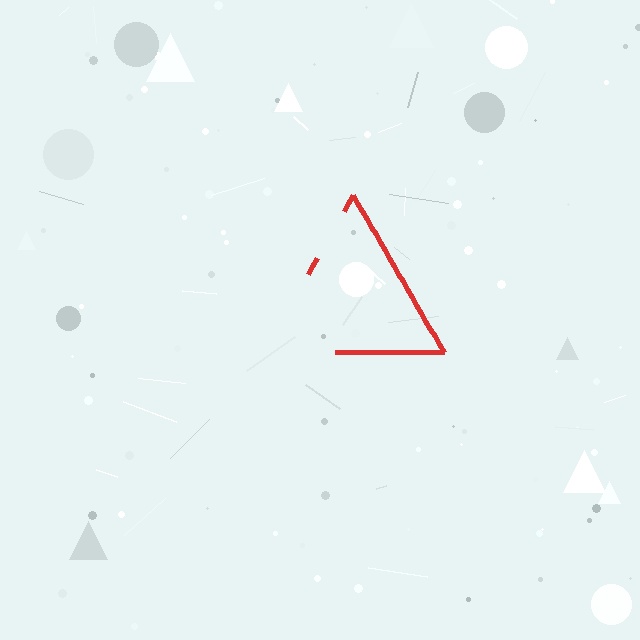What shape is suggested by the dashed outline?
The dashed outline suggests a triangle.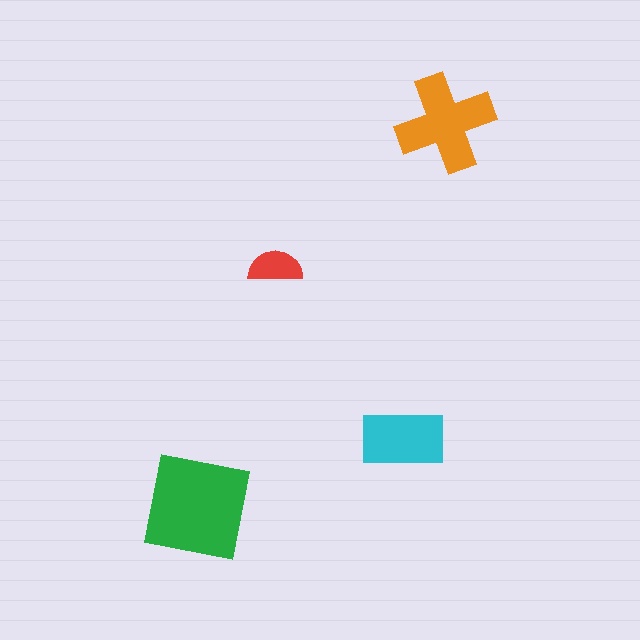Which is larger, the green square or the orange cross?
The green square.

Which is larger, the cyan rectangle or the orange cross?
The orange cross.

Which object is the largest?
The green square.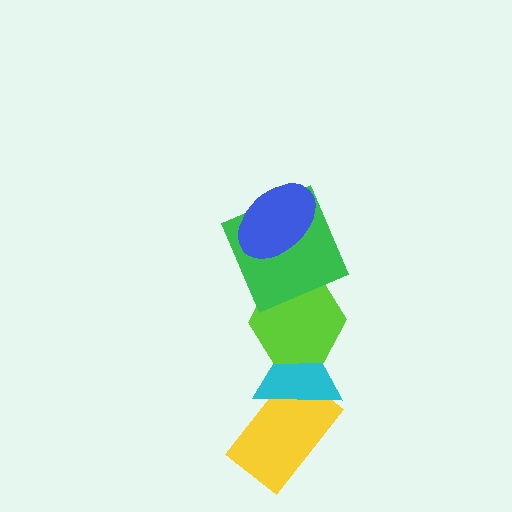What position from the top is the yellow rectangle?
The yellow rectangle is 5th from the top.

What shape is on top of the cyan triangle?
The lime hexagon is on top of the cyan triangle.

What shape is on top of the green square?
The blue ellipse is on top of the green square.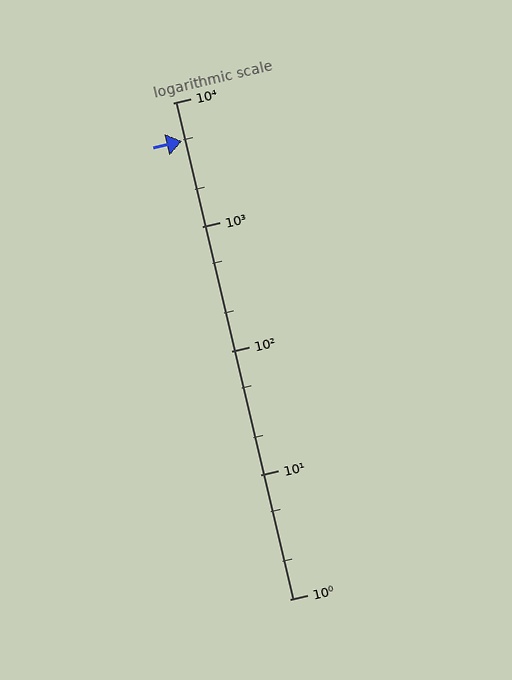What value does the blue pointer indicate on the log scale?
The pointer indicates approximately 4900.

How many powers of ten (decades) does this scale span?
The scale spans 4 decades, from 1 to 10000.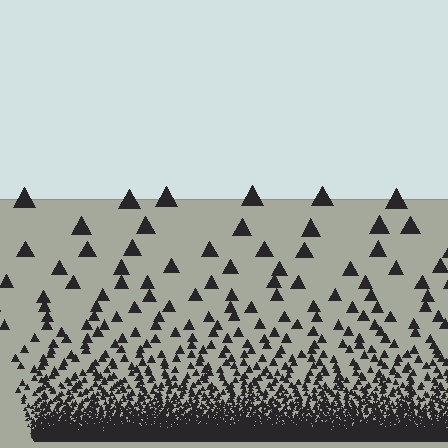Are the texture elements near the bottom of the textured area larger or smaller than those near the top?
Smaller. The gradient is inverted — elements near the bottom are smaller and denser.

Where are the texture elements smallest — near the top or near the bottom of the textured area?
Near the bottom.